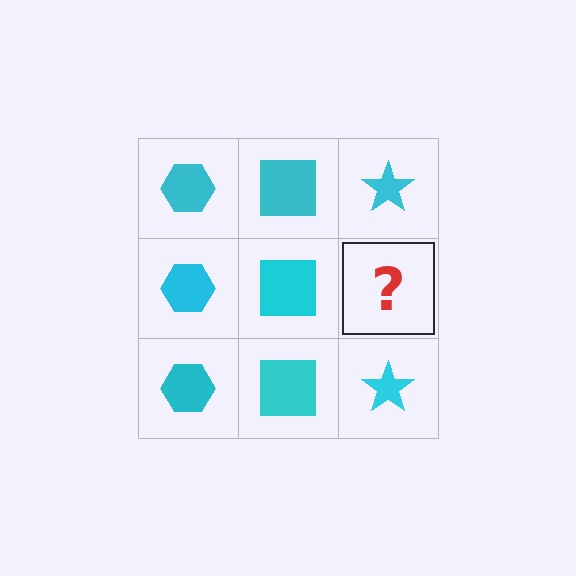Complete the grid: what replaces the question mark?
The question mark should be replaced with a cyan star.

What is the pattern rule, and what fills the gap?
The rule is that each column has a consistent shape. The gap should be filled with a cyan star.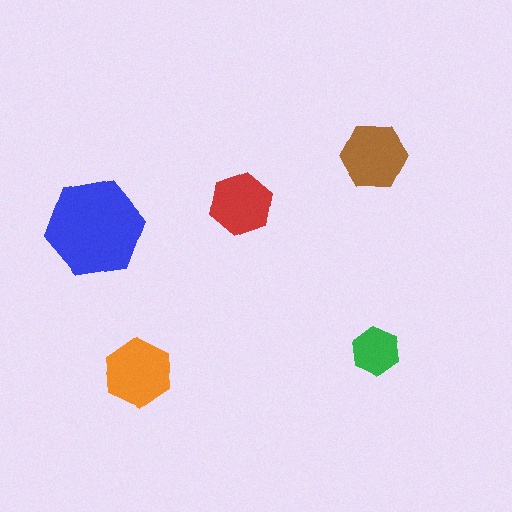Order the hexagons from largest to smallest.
the blue one, the orange one, the brown one, the red one, the green one.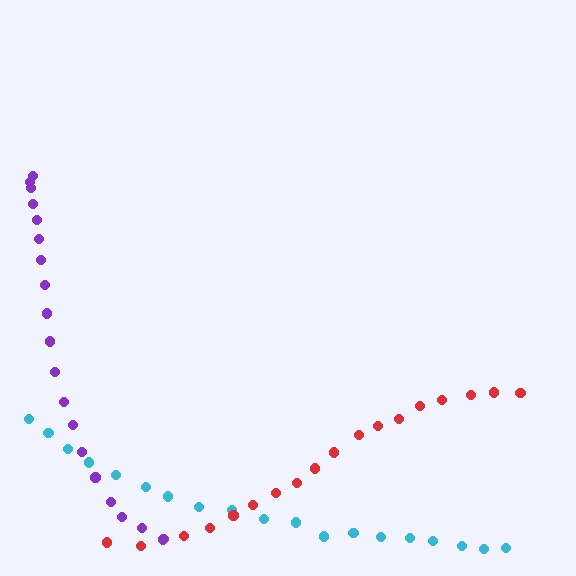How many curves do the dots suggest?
There are 3 distinct paths.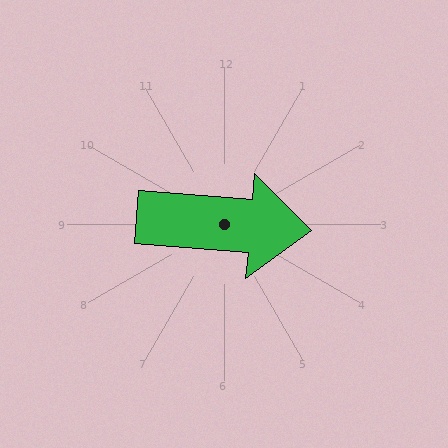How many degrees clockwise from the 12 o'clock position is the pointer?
Approximately 95 degrees.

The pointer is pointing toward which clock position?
Roughly 3 o'clock.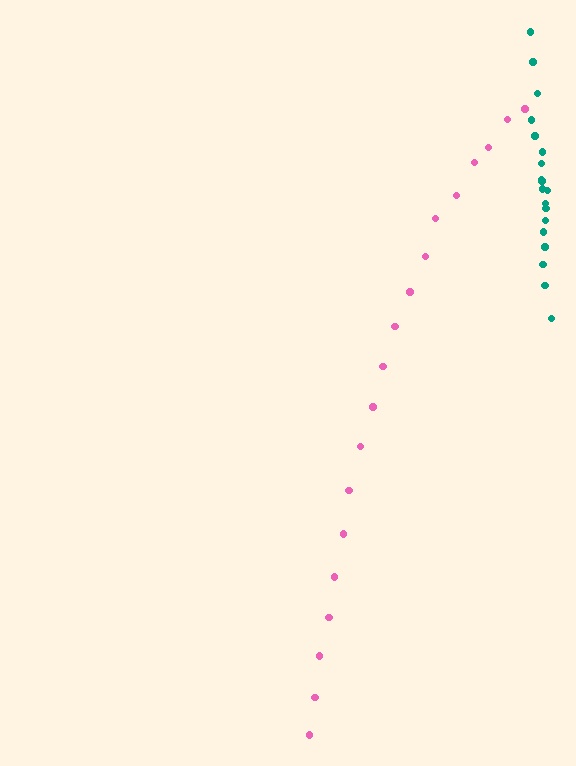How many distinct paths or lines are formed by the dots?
There are 2 distinct paths.